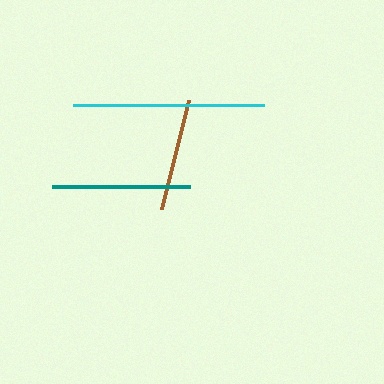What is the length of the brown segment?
The brown segment is approximately 113 pixels long.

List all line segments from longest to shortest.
From longest to shortest: cyan, teal, brown.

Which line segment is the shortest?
The brown line is the shortest at approximately 113 pixels.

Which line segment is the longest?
The cyan line is the longest at approximately 191 pixels.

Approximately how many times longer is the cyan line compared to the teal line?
The cyan line is approximately 1.4 times the length of the teal line.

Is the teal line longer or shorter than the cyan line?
The cyan line is longer than the teal line.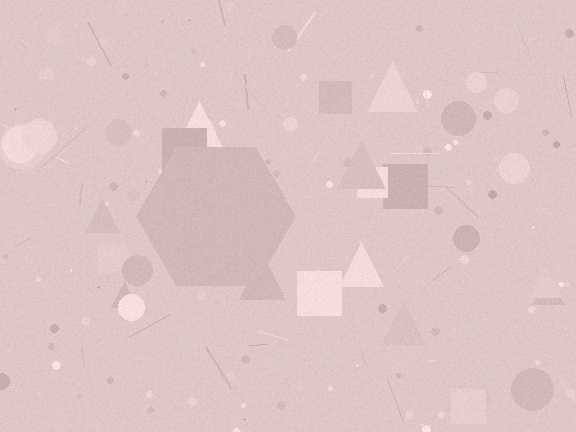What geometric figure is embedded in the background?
A hexagon is embedded in the background.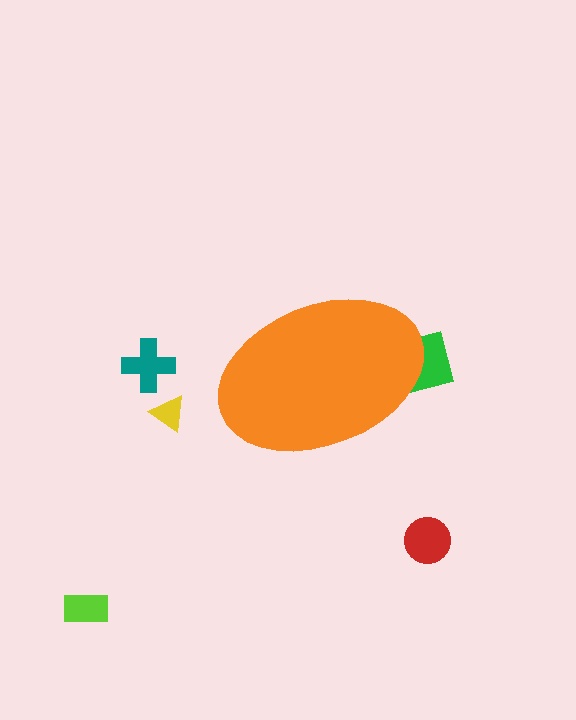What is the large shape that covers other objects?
An orange ellipse.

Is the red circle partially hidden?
No, the red circle is fully visible.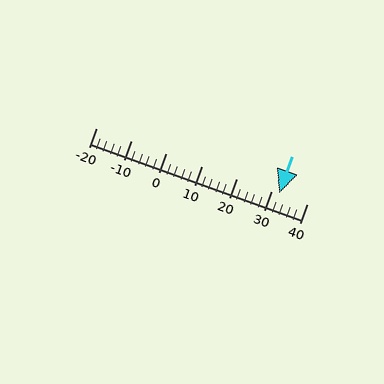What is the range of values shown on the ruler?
The ruler shows values from -20 to 40.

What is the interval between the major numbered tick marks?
The major tick marks are spaced 10 units apart.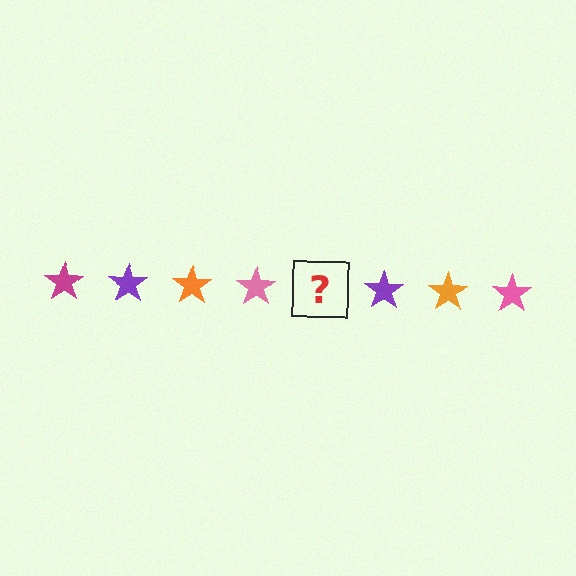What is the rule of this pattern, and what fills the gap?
The rule is that the pattern cycles through magenta, purple, orange, pink stars. The gap should be filled with a magenta star.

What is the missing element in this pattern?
The missing element is a magenta star.